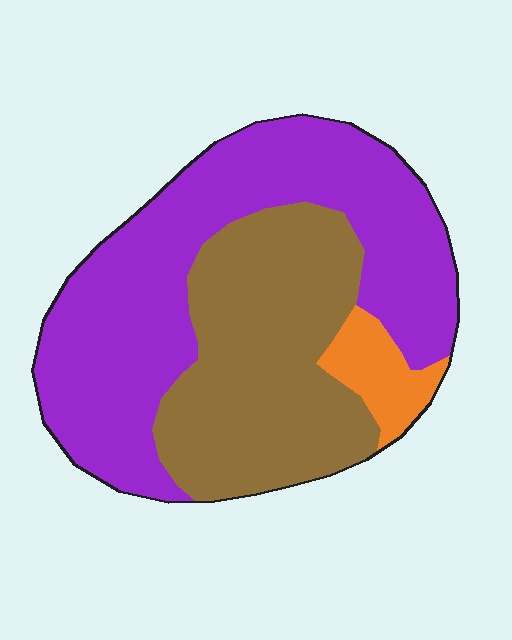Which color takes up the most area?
Purple, at roughly 55%.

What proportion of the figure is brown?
Brown covers 39% of the figure.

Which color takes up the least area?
Orange, at roughly 5%.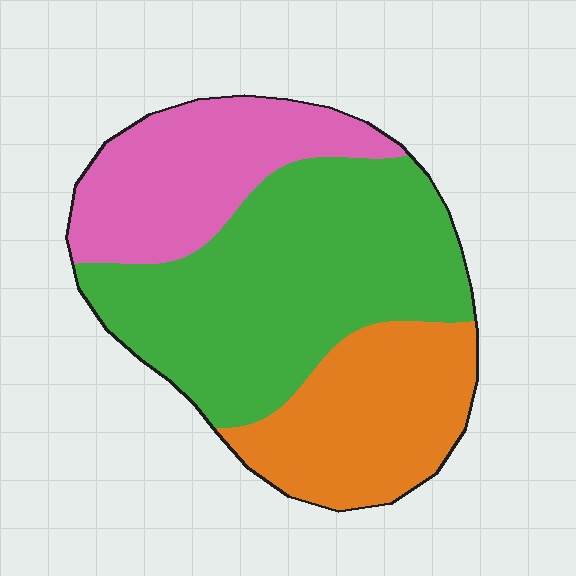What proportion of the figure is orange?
Orange covers around 25% of the figure.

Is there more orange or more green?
Green.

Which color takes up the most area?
Green, at roughly 50%.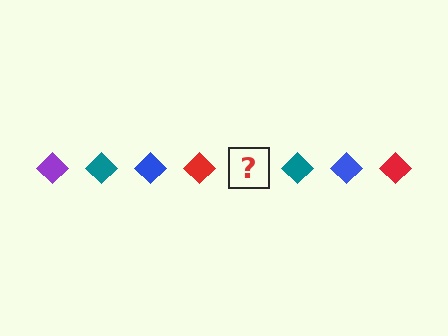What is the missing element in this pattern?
The missing element is a purple diamond.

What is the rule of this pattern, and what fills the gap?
The rule is that the pattern cycles through purple, teal, blue, red diamonds. The gap should be filled with a purple diamond.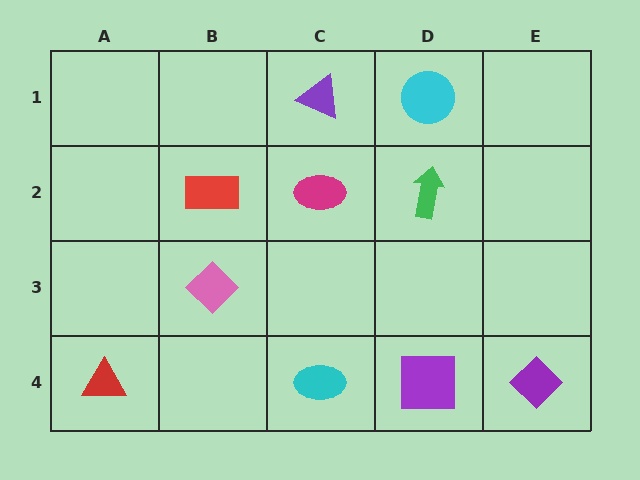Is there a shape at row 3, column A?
No, that cell is empty.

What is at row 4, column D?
A purple square.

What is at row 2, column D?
A green arrow.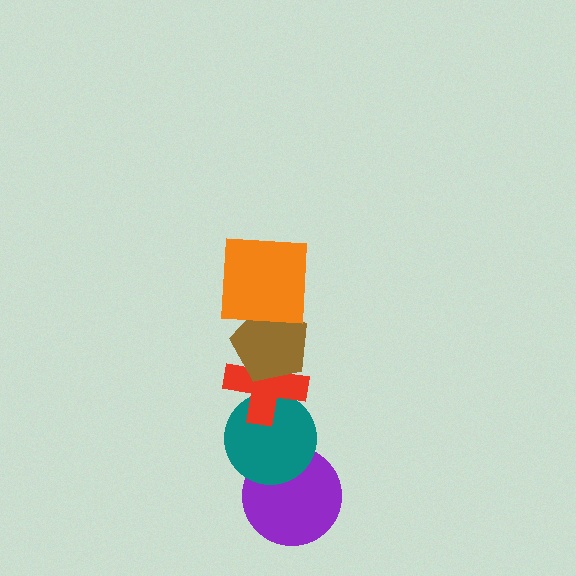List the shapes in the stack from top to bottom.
From top to bottom: the orange square, the brown pentagon, the red cross, the teal circle, the purple circle.